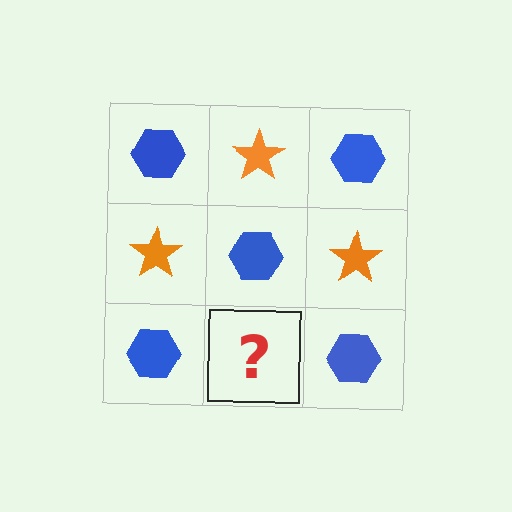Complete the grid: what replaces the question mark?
The question mark should be replaced with an orange star.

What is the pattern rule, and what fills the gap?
The rule is that it alternates blue hexagon and orange star in a checkerboard pattern. The gap should be filled with an orange star.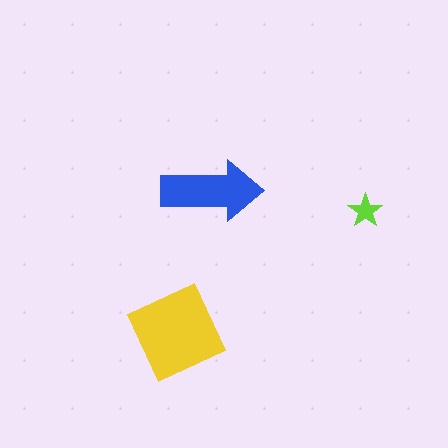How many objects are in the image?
There are 3 objects in the image.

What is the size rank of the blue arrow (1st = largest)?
2nd.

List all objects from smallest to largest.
The lime star, the blue arrow, the yellow diamond.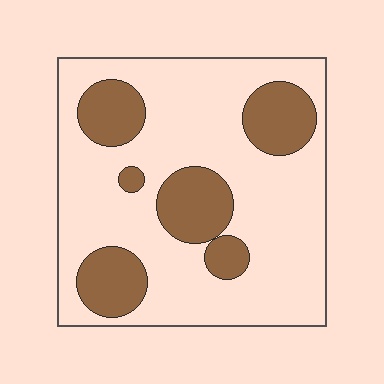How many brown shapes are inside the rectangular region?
6.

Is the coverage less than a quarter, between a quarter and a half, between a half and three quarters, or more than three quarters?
Between a quarter and a half.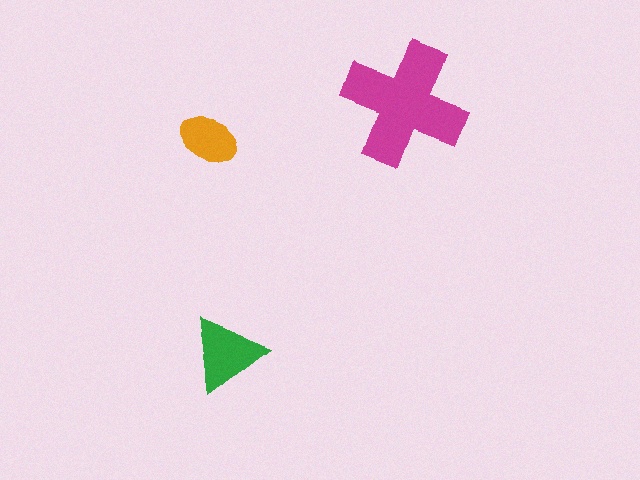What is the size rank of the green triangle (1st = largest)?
2nd.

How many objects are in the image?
There are 3 objects in the image.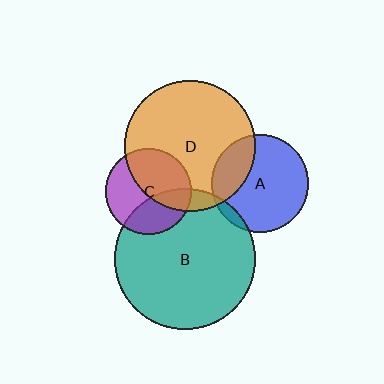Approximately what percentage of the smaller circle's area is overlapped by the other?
Approximately 10%.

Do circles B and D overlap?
Yes.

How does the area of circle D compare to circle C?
Approximately 2.3 times.